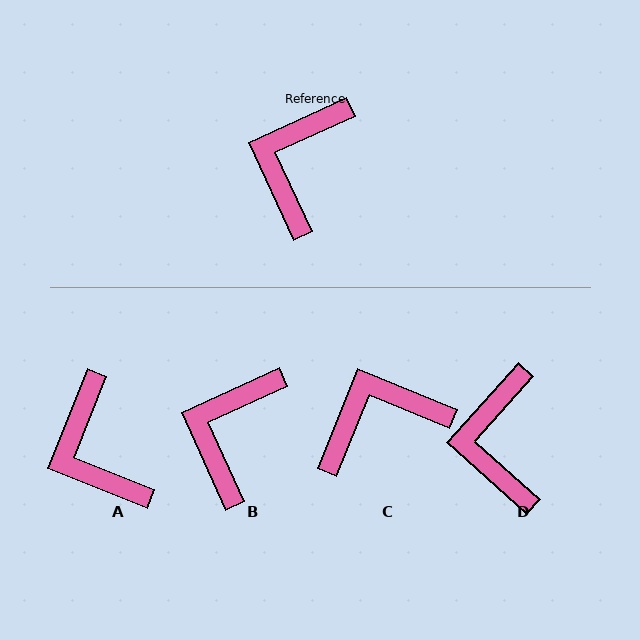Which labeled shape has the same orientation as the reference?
B.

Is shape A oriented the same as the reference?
No, it is off by about 43 degrees.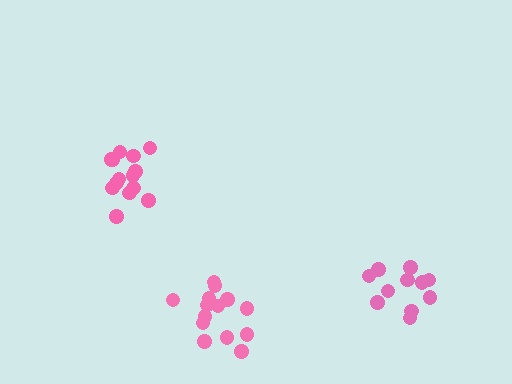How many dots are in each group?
Group 1: 11 dots, Group 2: 14 dots, Group 3: 14 dots (39 total).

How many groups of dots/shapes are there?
There are 3 groups.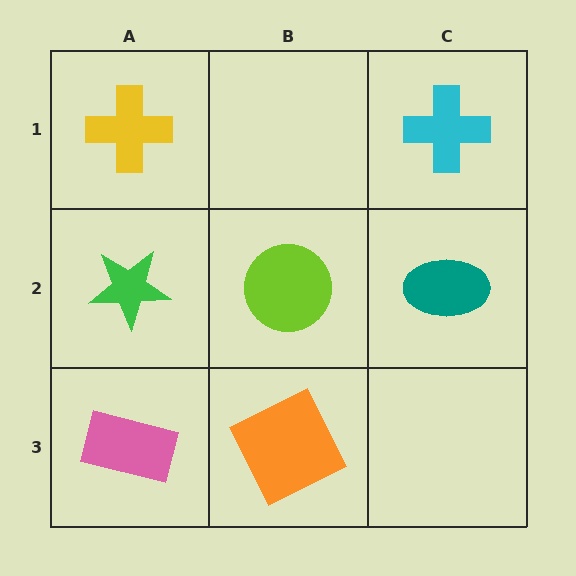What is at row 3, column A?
A pink rectangle.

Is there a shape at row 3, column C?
No, that cell is empty.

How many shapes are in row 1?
2 shapes.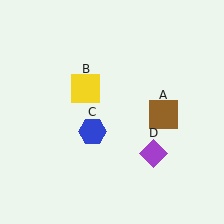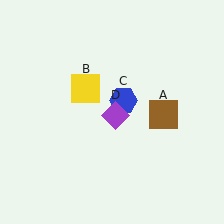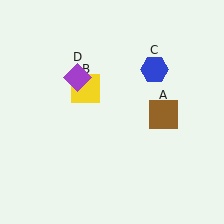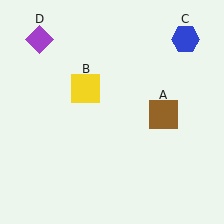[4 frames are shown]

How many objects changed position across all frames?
2 objects changed position: blue hexagon (object C), purple diamond (object D).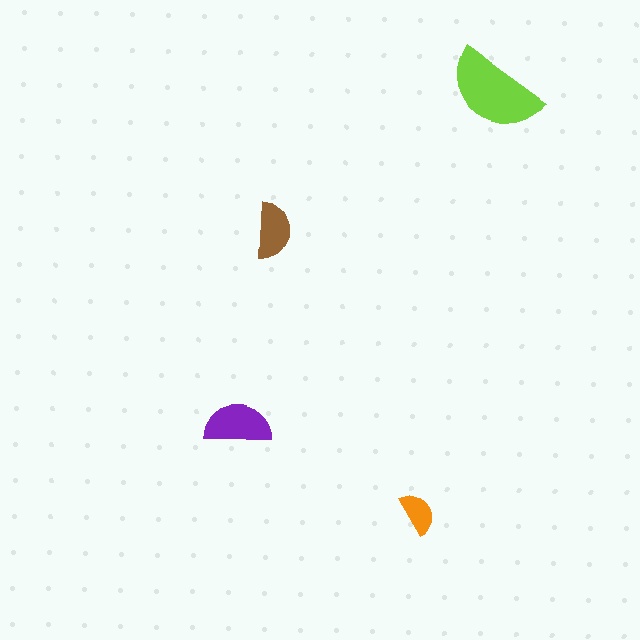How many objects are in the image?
There are 4 objects in the image.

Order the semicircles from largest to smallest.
the lime one, the purple one, the brown one, the orange one.